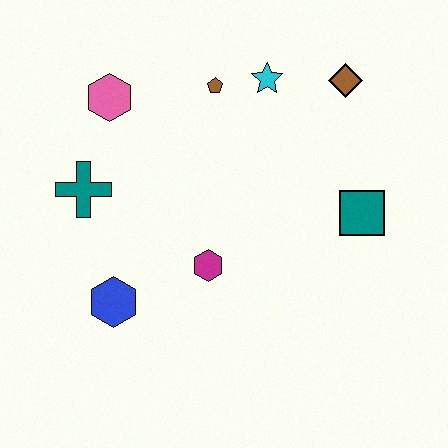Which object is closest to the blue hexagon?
The magenta hexagon is closest to the blue hexagon.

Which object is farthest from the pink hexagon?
The teal square is farthest from the pink hexagon.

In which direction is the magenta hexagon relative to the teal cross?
The magenta hexagon is to the right of the teal cross.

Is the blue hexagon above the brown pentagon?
No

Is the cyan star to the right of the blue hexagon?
Yes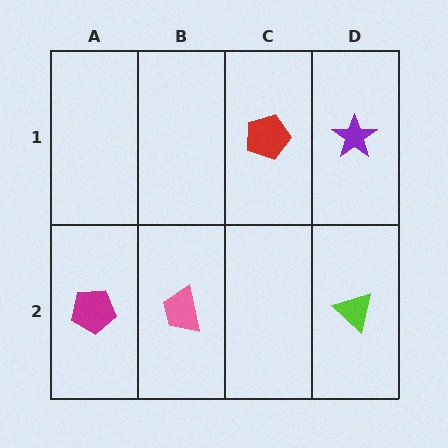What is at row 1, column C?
A red pentagon.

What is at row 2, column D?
A lime triangle.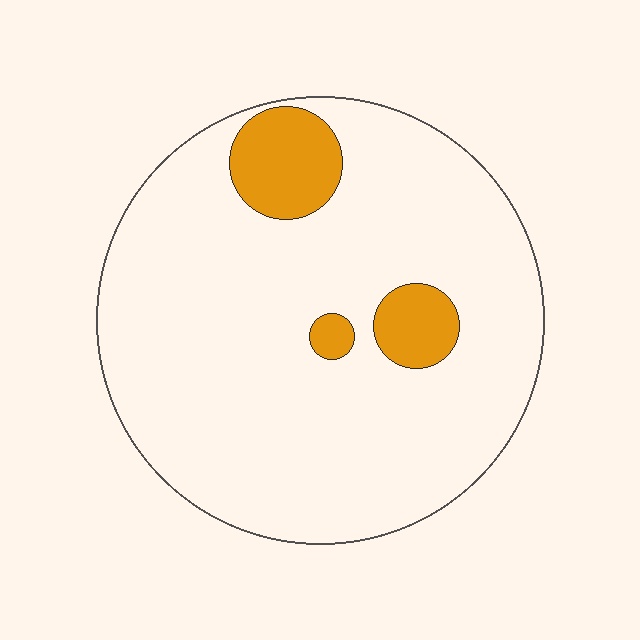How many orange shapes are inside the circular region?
3.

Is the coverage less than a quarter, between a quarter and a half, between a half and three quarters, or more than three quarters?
Less than a quarter.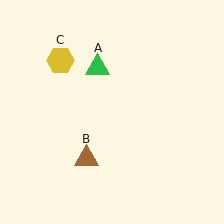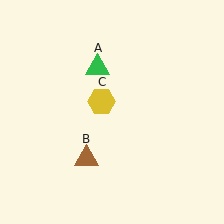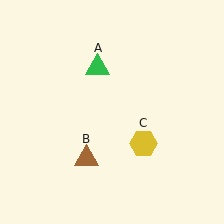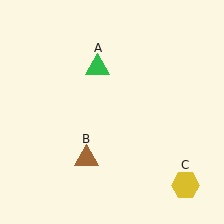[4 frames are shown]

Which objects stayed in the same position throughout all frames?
Green triangle (object A) and brown triangle (object B) remained stationary.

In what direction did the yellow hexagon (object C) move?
The yellow hexagon (object C) moved down and to the right.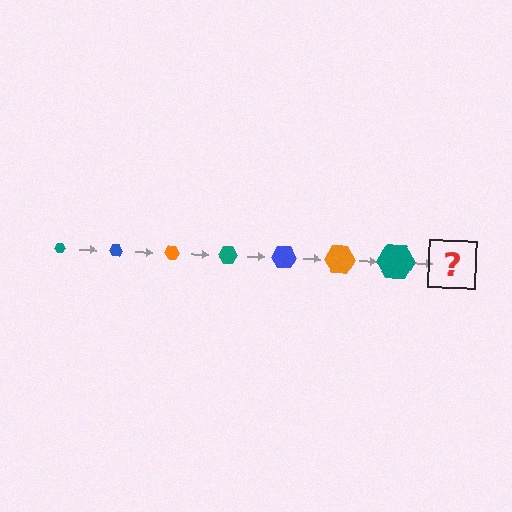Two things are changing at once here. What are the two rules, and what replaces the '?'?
The two rules are that the hexagon grows larger each step and the color cycles through teal, blue, and orange. The '?' should be a blue hexagon, larger than the previous one.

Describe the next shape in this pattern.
It should be a blue hexagon, larger than the previous one.